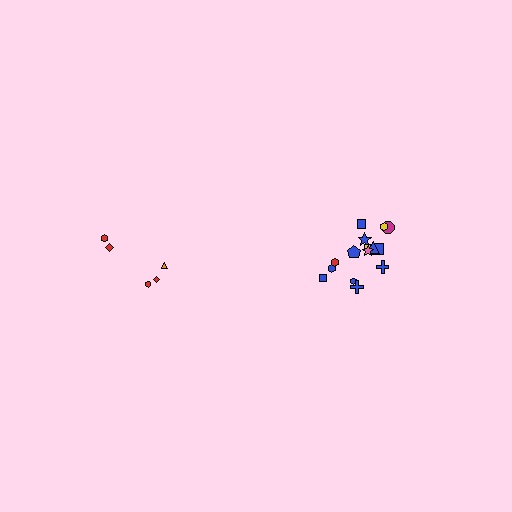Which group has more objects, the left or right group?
The right group.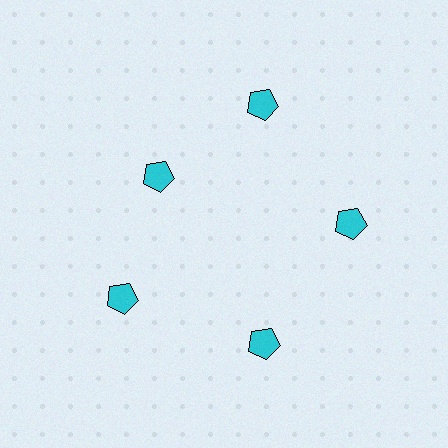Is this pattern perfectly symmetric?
No. The 5 cyan pentagons are arranged in a ring, but one element near the 10 o'clock position is pulled inward toward the center, breaking the 5-fold rotational symmetry.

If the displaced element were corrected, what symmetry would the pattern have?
It would have 5-fold rotational symmetry — the pattern would map onto itself every 72 degrees.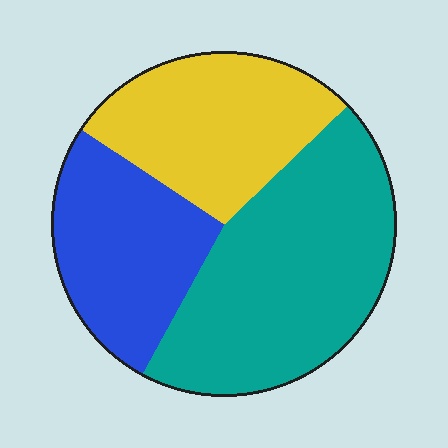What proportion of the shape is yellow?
Yellow covers around 30% of the shape.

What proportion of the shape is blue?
Blue covers 26% of the shape.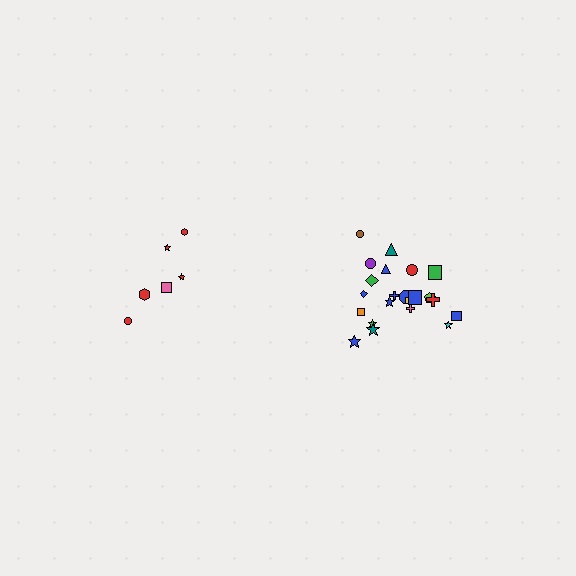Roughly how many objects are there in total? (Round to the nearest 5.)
Roughly 30 objects in total.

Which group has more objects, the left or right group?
The right group.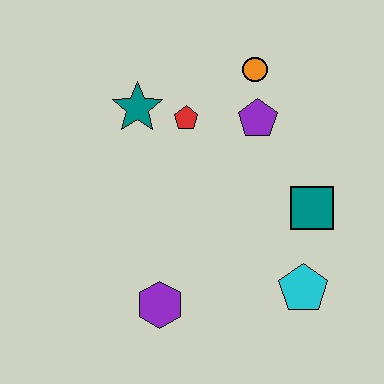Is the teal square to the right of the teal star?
Yes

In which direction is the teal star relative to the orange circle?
The teal star is to the left of the orange circle.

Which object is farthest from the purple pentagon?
The purple hexagon is farthest from the purple pentagon.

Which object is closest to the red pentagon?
The teal star is closest to the red pentagon.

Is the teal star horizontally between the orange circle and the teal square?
No